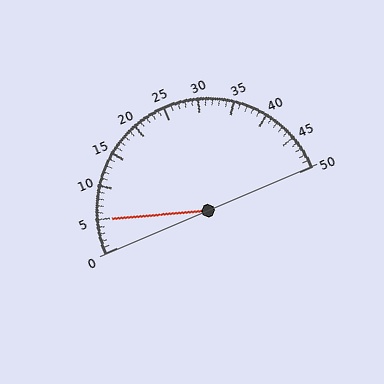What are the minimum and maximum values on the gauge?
The gauge ranges from 0 to 50.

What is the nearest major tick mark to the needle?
The nearest major tick mark is 5.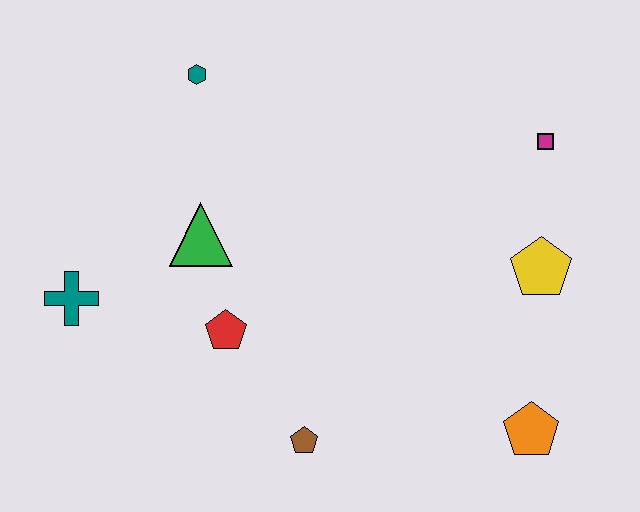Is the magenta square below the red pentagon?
No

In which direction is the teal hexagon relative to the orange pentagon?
The teal hexagon is above the orange pentagon.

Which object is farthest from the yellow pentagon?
The teal cross is farthest from the yellow pentagon.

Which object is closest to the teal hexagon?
The green triangle is closest to the teal hexagon.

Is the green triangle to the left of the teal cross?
No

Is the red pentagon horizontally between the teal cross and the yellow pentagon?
Yes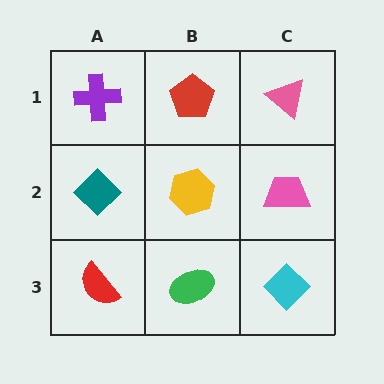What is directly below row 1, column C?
A pink trapezoid.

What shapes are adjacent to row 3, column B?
A yellow hexagon (row 2, column B), a red semicircle (row 3, column A), a cyan diamond (row 3, column C).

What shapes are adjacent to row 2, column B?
A red pentagon (row 1, column B), a green ellipse (row 3, column B), a teal diamond (row 2, column A), a pink trapezoid (row 2, column C).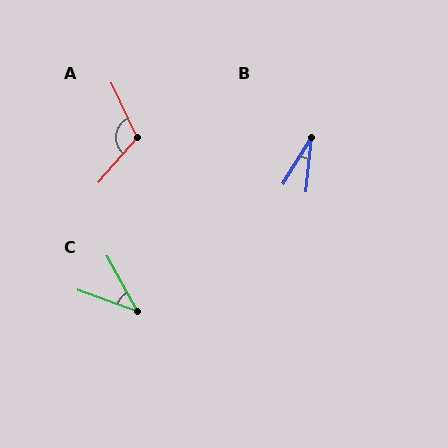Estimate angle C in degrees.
Approximately 42 degrees.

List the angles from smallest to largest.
B (26°), C (42°), A (114°).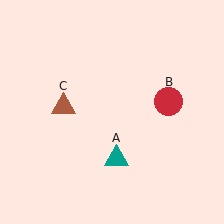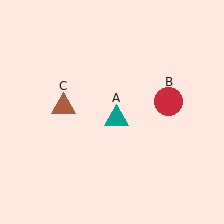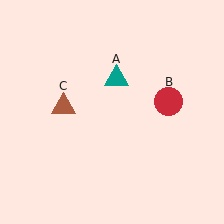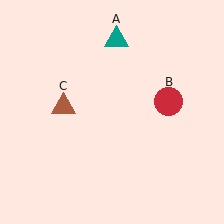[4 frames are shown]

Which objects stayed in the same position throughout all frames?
Red circle (object B) and brown triangle (object C) remained stationary.